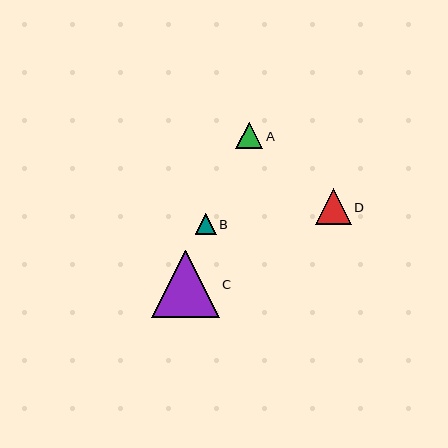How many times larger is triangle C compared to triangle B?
Triangle C is approximately 3.2 times the size of triangle B.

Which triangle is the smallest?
Triangle B is the smallest with a size of approximately 21 pixels.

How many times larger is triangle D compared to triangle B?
Triangle D is approximately 1.7 times the size of triangle B.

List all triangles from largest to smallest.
From largest to smallest: C, D, A, B.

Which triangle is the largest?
Triangle C is the largest with a size of approximately 67 pixels.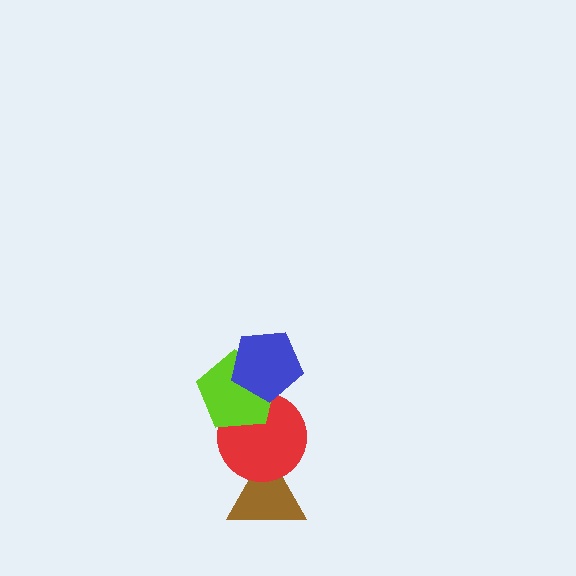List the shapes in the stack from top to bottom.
From top to bottom: the blue pentagon, the lime pentagon, the red circle, the brown triangle.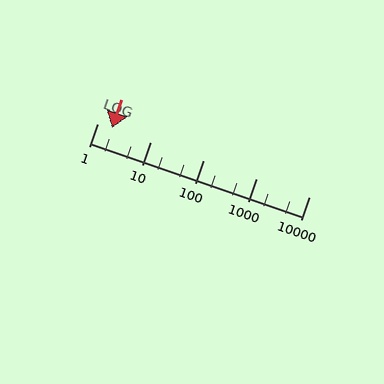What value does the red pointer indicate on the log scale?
The pointer indicates approximately 1.9.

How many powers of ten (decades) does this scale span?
The scale spans 4 decades, from 1 to 10000.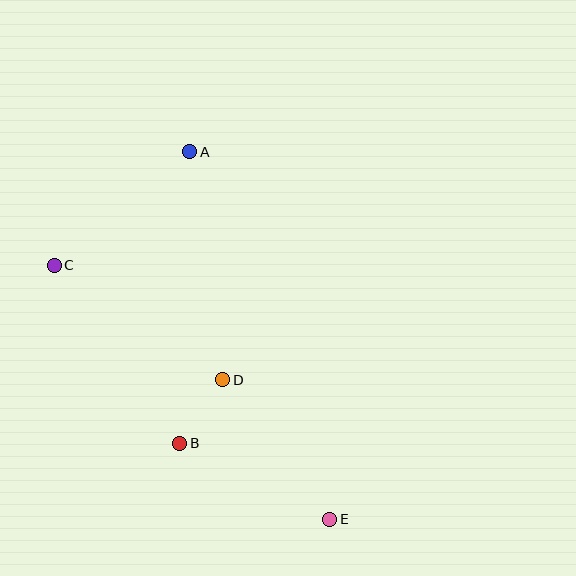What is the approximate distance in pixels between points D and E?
The distance between D and E is approximately 175 pixels.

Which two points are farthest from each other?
Points A and E are farthest from each other.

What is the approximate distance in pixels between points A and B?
The distance between A and B is approximately 292 pixels.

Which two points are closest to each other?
Points B and D are closest to each other.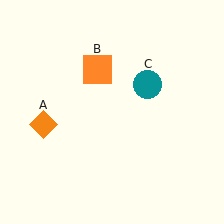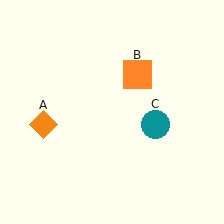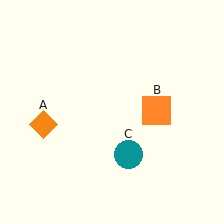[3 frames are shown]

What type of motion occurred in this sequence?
The orange square (object B), teal circle (object C) rotated clockwise around the center of the scene.